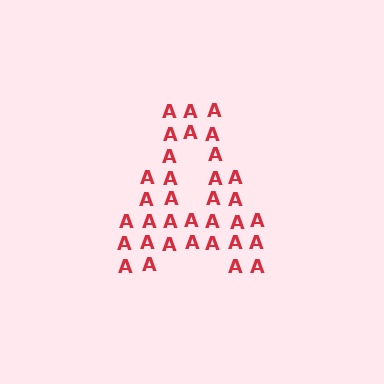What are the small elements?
The small elements are letter A's.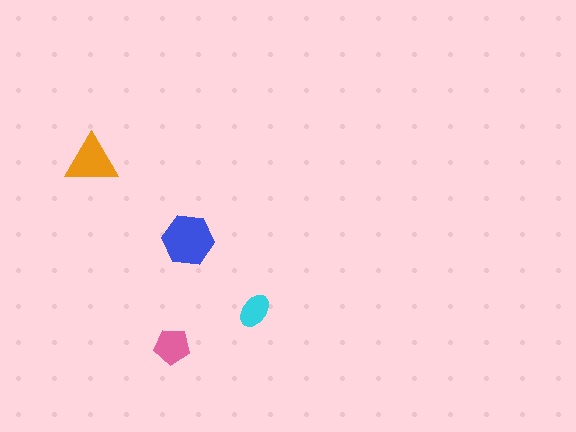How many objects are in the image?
There are 4 objects in the image.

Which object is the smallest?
The cyan ellipse.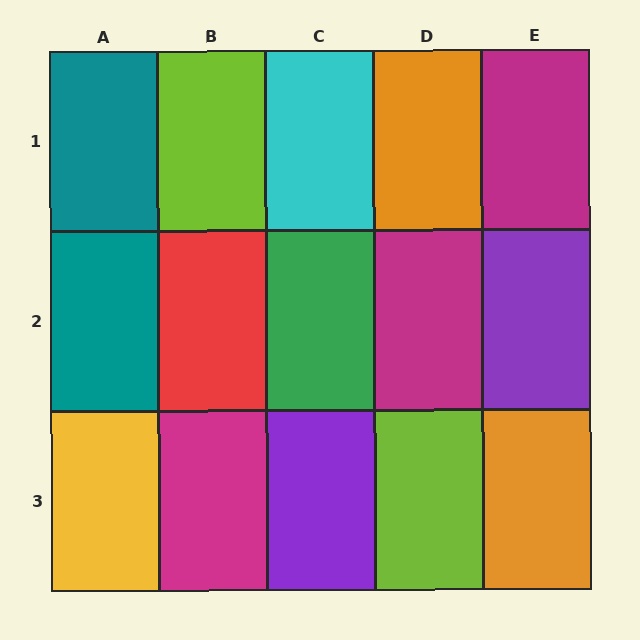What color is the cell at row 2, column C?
Green.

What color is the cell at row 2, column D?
Magenta.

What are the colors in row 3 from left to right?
Yellow, magenta, purple, lime, orange.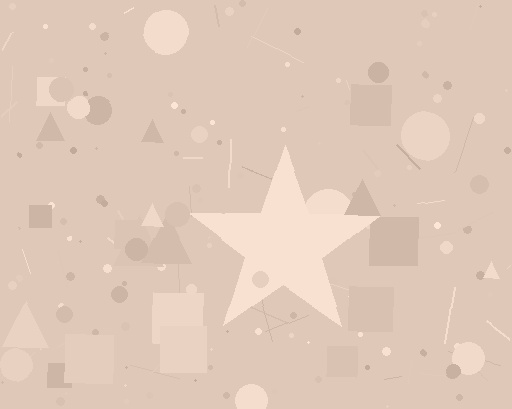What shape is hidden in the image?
A star is hidden in the image.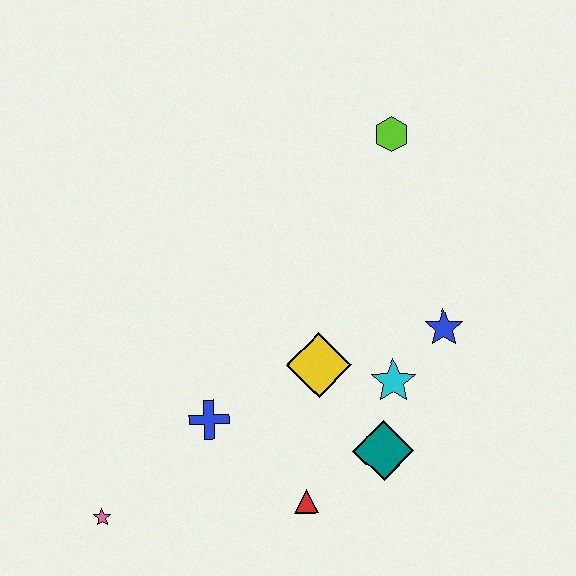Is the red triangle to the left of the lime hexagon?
Yes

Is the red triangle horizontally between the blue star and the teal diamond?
No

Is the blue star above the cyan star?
Yes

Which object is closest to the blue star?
The cyan star is closest to the blue star.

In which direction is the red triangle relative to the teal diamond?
The red triangle is to the left of the teal diamond.